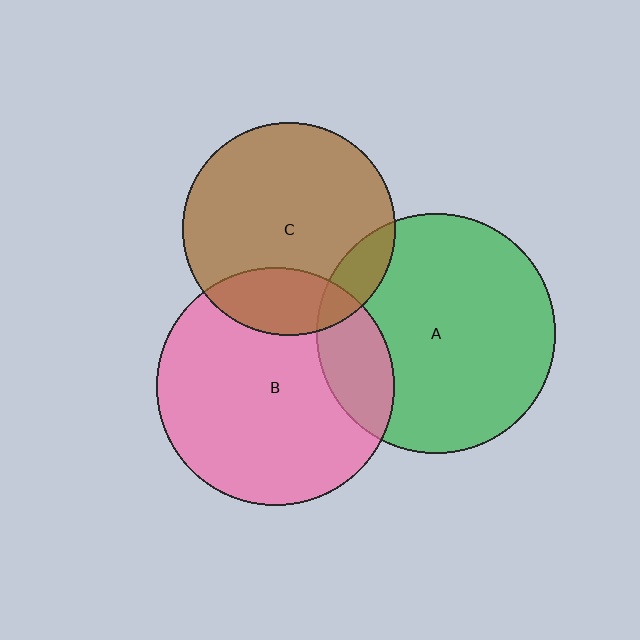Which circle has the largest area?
Circle A (green).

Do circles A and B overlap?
Yes.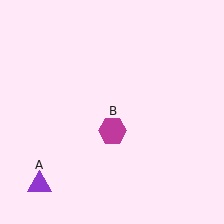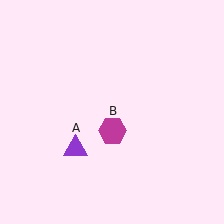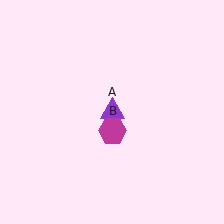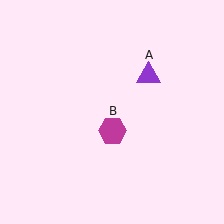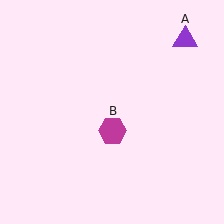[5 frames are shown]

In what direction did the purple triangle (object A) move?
The purple triangle (object A) moved up and to the right.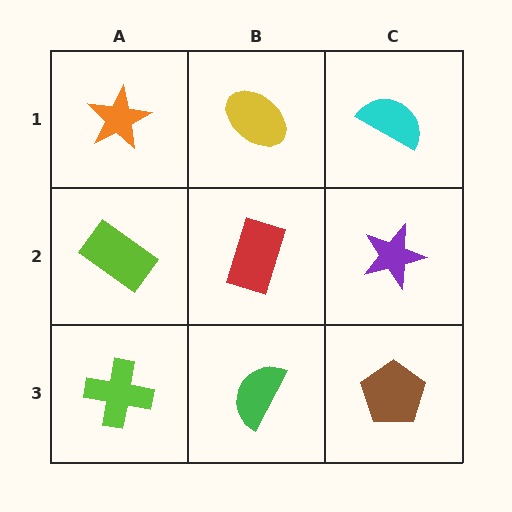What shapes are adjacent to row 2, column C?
A cyan semicircle (row 1, column C), a brown pentagon (row 3, column C), a red rectangle (row 2, column B).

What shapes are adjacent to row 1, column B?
A red rectangle (row 2, column B), an orange star (row 1, column A), a cyan semicircle (row 1, column C).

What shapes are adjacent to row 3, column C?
A purple star (row 2, column C), a green semicircle (row 3, column B).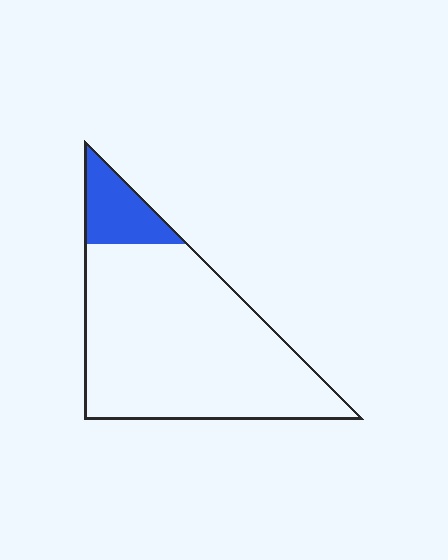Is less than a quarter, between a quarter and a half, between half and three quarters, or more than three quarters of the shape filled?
Less than a quarter.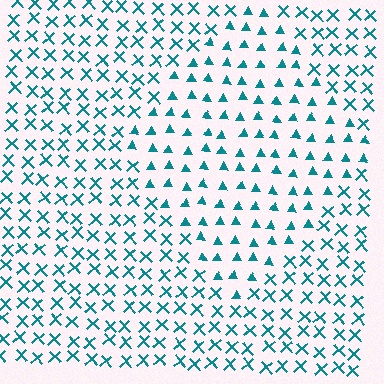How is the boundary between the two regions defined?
The boundary is defined by a change in element shape: triangles inside vs. X marks outside. All elements share the same color and spacing.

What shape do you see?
I see a diamond.